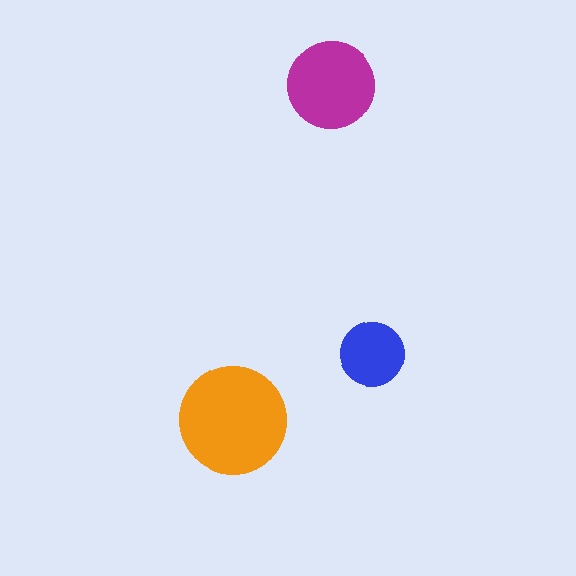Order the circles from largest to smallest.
the orange one, the magenta one, the blue one.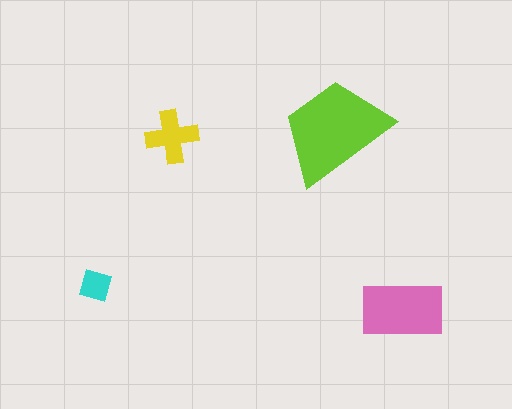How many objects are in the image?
There are 4 objects in the image.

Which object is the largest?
The lime trapezoid.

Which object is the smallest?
The cyan square.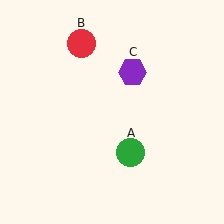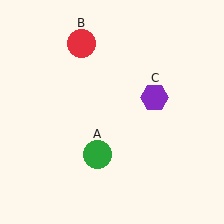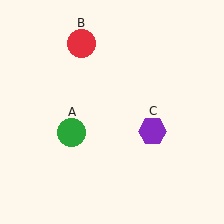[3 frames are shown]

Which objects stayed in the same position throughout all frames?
Red circle (object B) remained stationary.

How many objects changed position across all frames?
2 objects changed position: green circle (object A), purple hexagon (object C).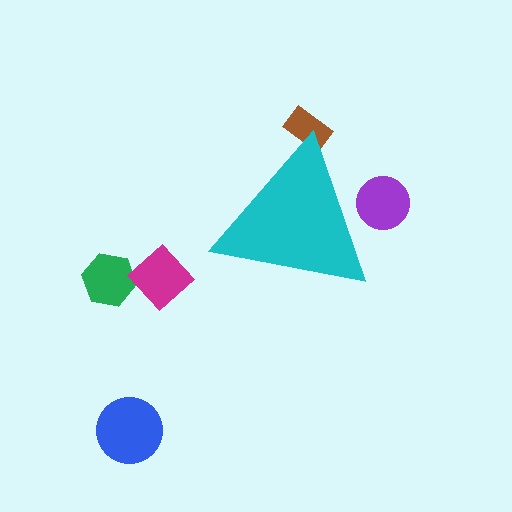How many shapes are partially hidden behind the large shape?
2 shapes are partially hidden.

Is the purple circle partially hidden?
Yes, the purple circle is partially hidden behind the cyan triangle.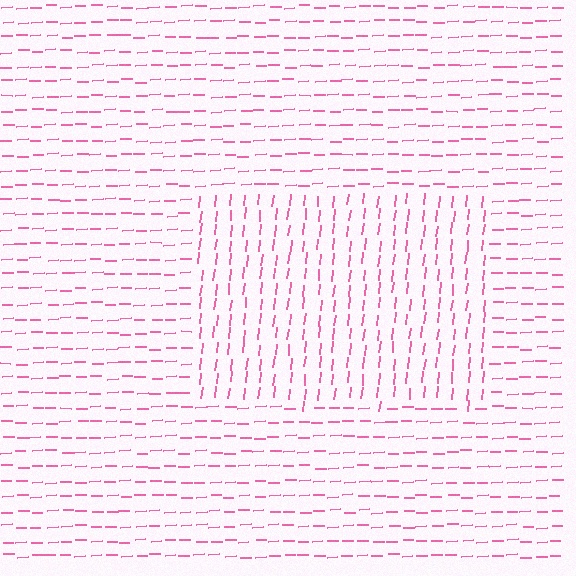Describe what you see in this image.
The image is filled with small pink line segments. A rectangle region in the image has lines oriented differently from the surrounding lines, creating a visible texture boundary.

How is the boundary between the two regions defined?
The boundary is defined purely by a change in line orientation (approximately 81 degrees difference). All lines are the same color and thickness.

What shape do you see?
I see a rectangle.